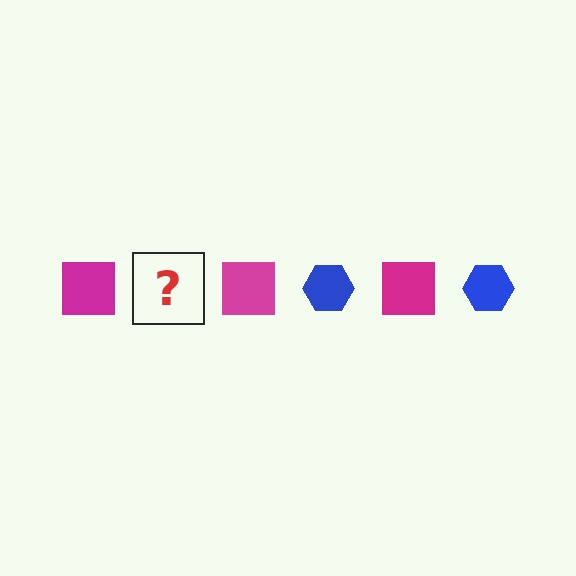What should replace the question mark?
The question mark should be replaced with a blue hexagon.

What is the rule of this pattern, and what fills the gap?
The rule is that the pattern alternates between magenta square and blue hexagon. The gap should be filled with a blue hexagon.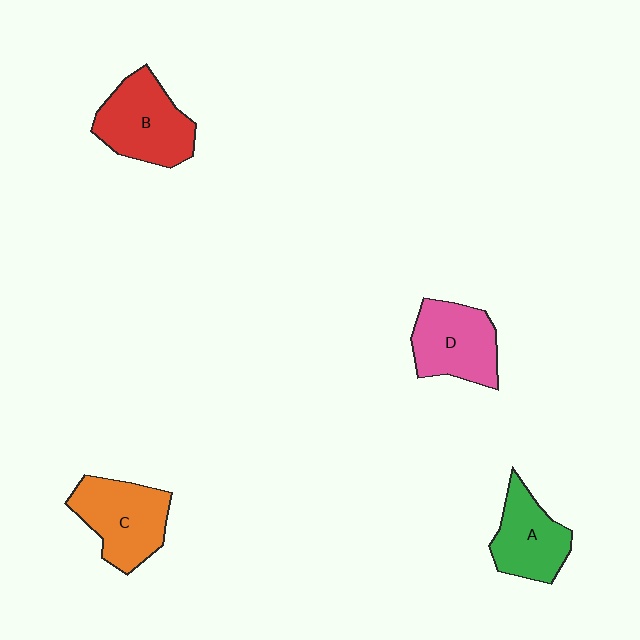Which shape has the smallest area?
Shape A (green).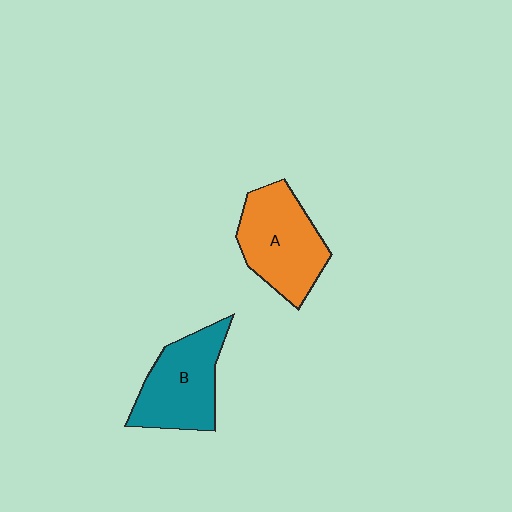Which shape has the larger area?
Shape A (orange).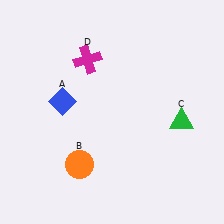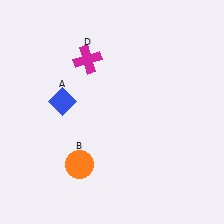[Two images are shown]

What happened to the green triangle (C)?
The green triangle (C) was removed in Image 2. It was in the bottom-right area of Image 1.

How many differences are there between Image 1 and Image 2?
There is 1 difference between the two images.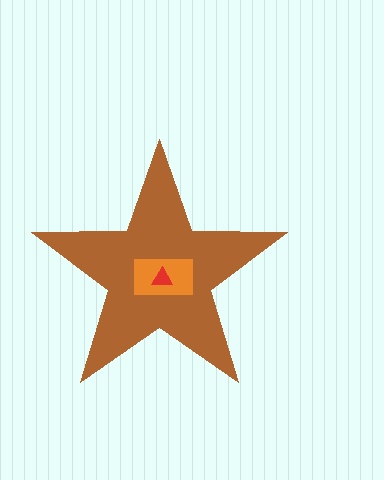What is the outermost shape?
The brown star.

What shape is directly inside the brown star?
The orange rectangle.